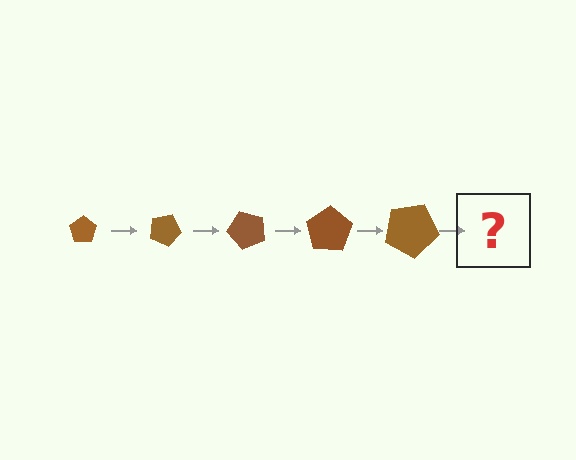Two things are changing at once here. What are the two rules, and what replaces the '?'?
The two rules are that the pentagon grows larger each step and it rotates 25 degrees each step. The '?' should be a pentagon, larger than the previous one and rotated 125 degrees from the start.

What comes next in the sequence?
The next element should be a pentagon, larger than the previous one and rotated 125 degrees from the start.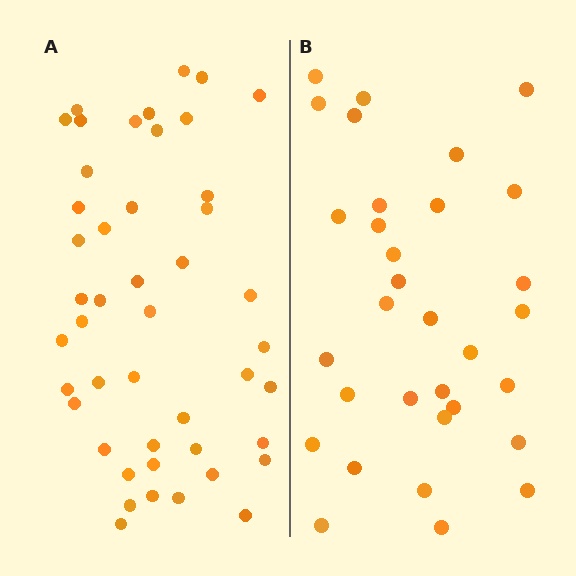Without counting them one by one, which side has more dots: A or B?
Region A (the left region) has more dots.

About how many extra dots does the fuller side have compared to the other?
Region A has approximately 15 more dots than region B.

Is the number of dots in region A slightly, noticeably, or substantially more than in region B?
Region A has noticeably more, but not dramatically so. The ratio is roughly 1.4 to 1.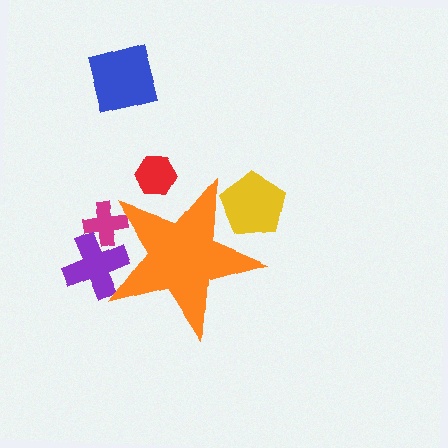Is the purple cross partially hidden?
Yes, the purple cross is partially hidden behind the orange star.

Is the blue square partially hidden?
No, the blue square is fully visible.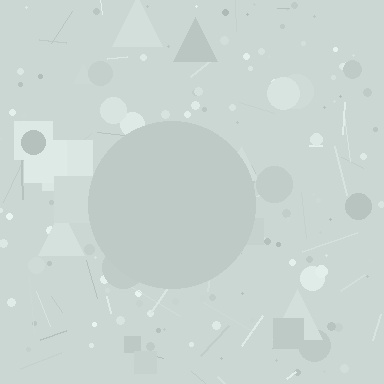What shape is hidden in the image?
A circle is hidden in the image.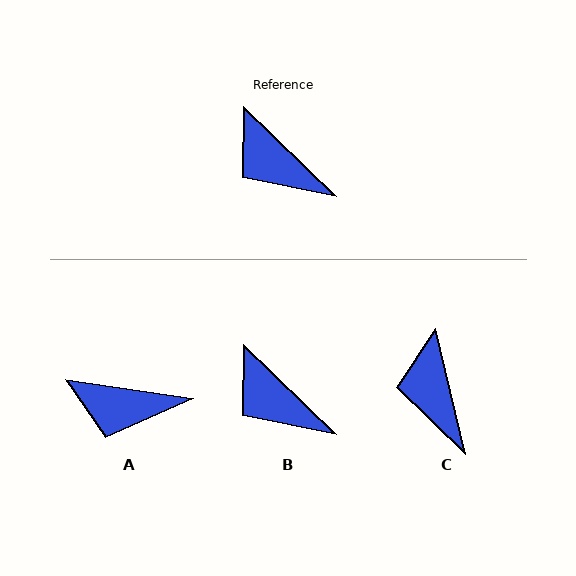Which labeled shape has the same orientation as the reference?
B.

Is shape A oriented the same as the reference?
No, it is off by about 35 degrees.